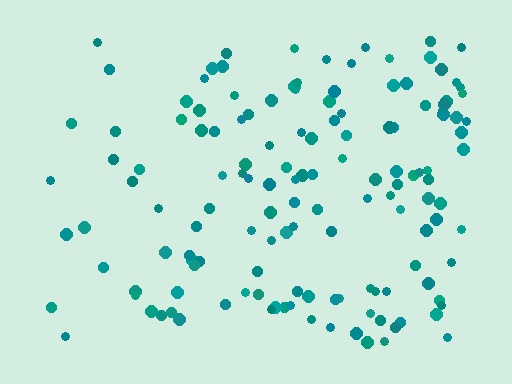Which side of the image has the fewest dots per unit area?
The left.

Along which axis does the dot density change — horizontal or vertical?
Horizontal.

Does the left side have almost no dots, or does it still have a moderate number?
Still a moderate number, just noticeably fewer than the right.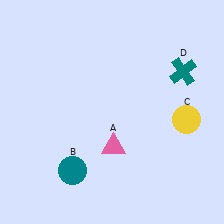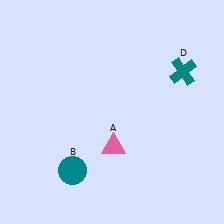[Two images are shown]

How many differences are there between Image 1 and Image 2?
There is 1 difference between the two images.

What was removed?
The yellow circle (C) was removed in Image 2.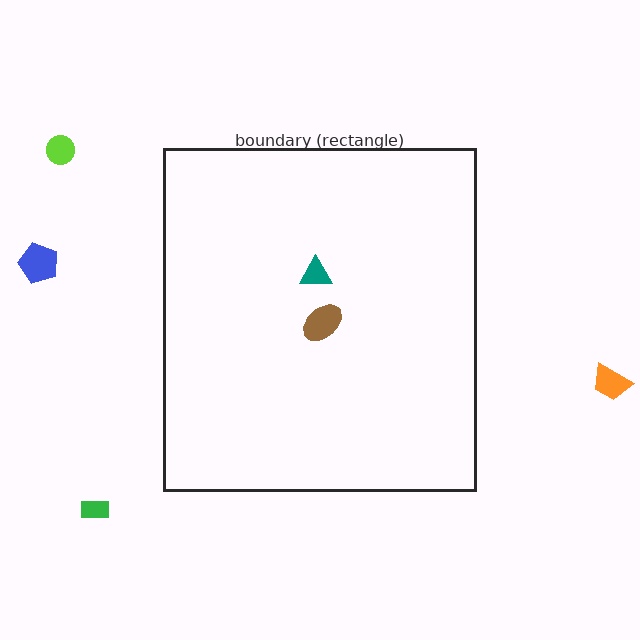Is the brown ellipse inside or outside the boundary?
Inside.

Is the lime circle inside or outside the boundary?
Outside.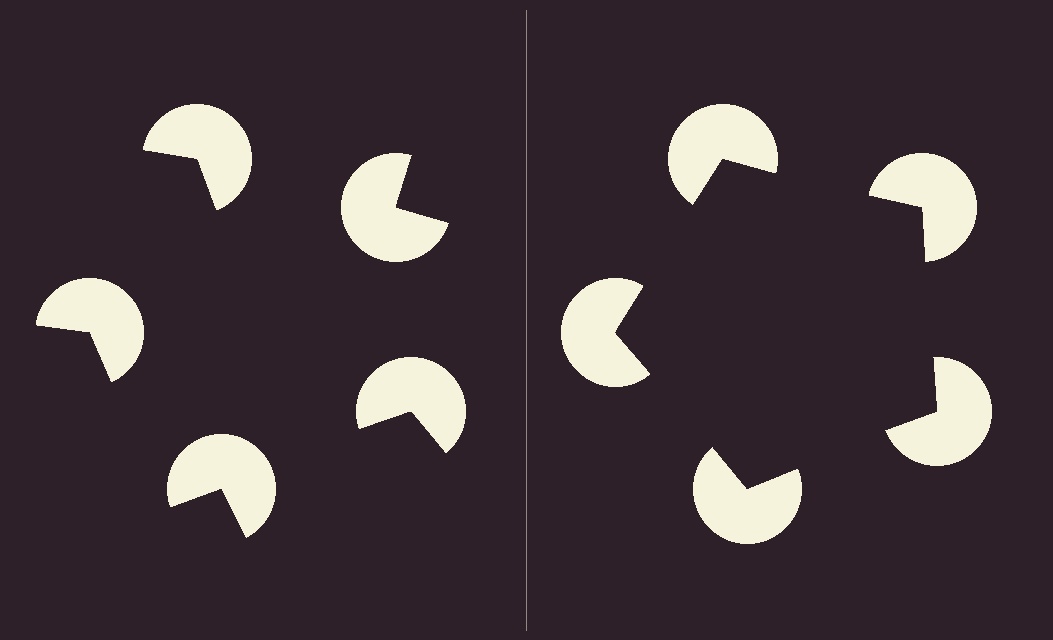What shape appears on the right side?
An illusory pentagon.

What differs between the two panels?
The pac-man discs are positioned identically on both sides; only the wedge orientations differ. On the right they align to a pentagon; on the left they are misaligned.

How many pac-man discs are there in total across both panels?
10 — 5 on each side.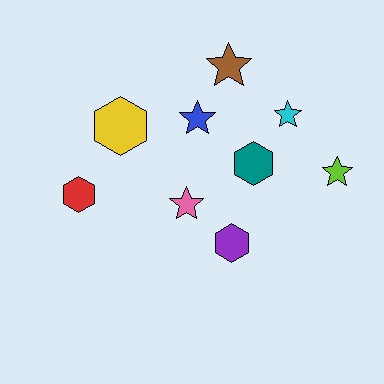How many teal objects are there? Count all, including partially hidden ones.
There is 1 teal object.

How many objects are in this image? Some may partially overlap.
There are 9 objects.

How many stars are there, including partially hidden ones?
There are 5 stars.